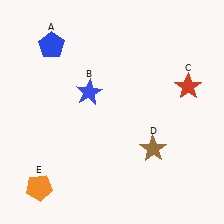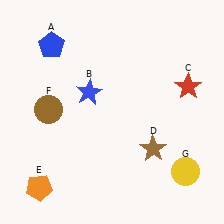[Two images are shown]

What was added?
A brown circle (F), a yellow circle (G) were added in Image 2.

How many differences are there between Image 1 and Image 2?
There are 2 differences between the two images.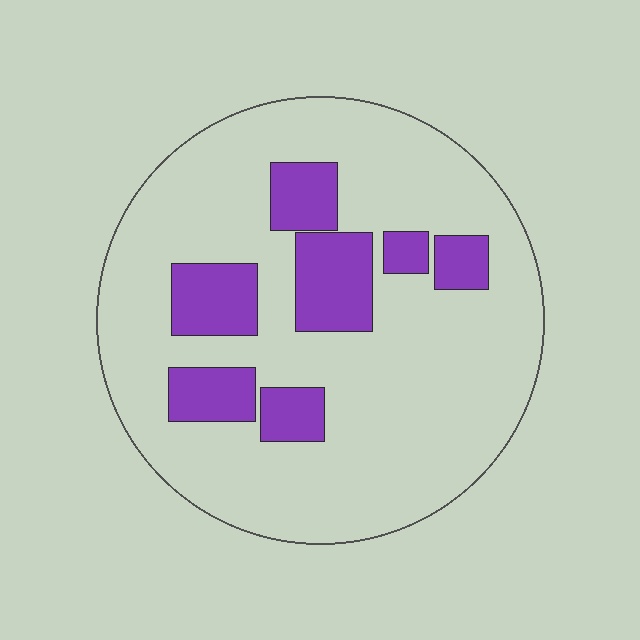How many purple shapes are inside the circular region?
7.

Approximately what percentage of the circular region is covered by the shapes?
Approximately 20%.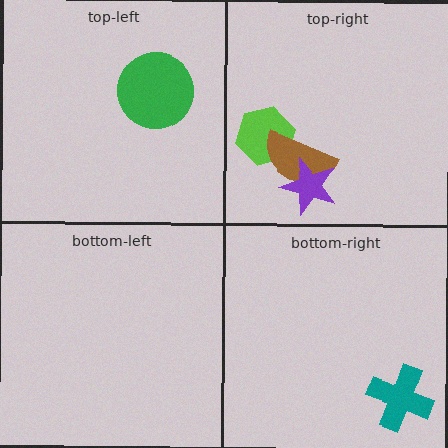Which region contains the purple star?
The top-right region.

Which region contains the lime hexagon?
The top-right region.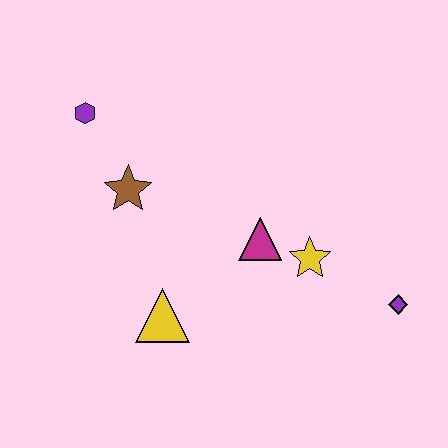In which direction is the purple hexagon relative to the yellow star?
The purple hexagon is to the left of the yellow star.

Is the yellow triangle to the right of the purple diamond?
No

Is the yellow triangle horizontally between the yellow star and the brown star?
Yes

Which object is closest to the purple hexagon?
The brown star is closest to the purple hexagon.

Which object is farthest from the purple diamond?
The purple hexagon is farthest from the purple diamond.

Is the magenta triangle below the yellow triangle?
No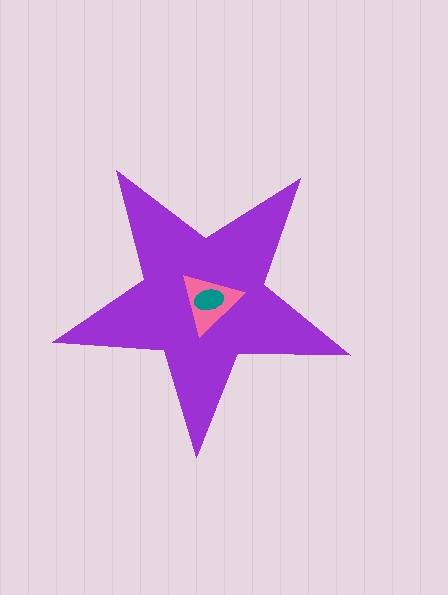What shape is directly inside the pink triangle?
The teal ellipse.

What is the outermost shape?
The purple star.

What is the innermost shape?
The teal ellipse.